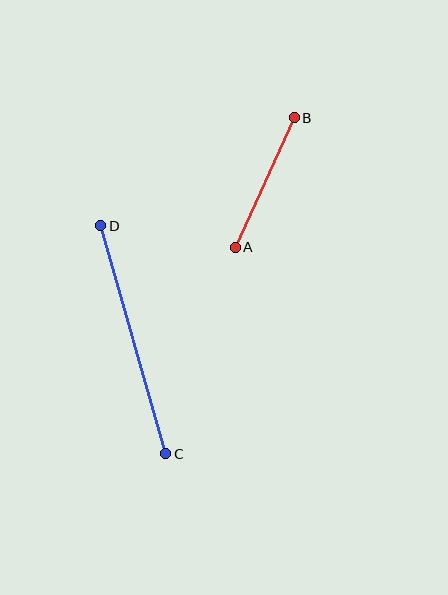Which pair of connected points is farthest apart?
Points C and D are farthest apart.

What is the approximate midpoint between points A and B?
The midpoint is at approximately (265, 182) pixels.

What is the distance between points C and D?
The distance is approximately 237 pixels.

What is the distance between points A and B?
The distance is approximately 142 pixels.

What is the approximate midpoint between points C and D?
The midpoint is at approximately (133, 340) pixels.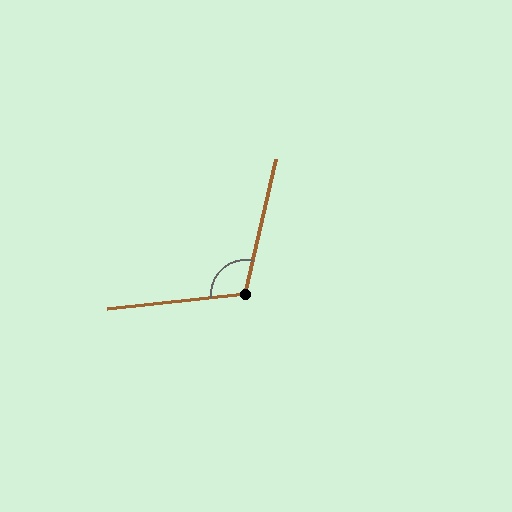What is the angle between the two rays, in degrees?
Approximately 109 degrees.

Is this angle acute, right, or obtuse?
It is obtuse.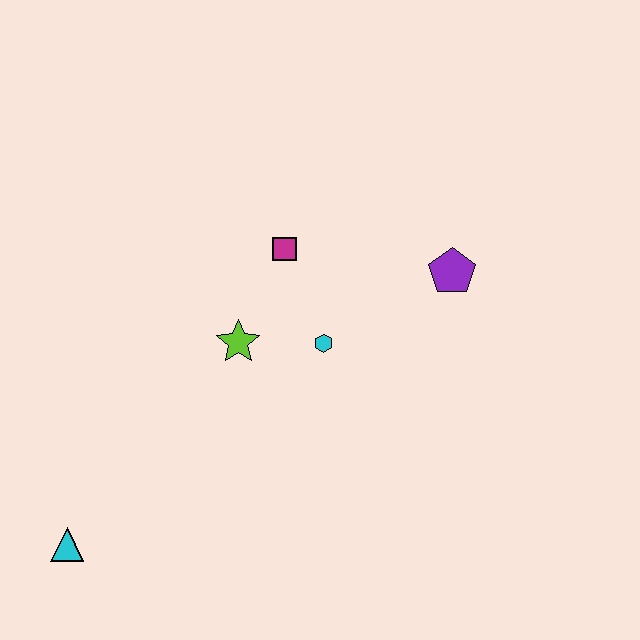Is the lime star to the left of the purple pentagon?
Yes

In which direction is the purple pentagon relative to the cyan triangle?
The purple pentagon is to the right of the cyan triangle.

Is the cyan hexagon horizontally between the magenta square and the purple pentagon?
Yes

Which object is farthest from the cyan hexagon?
The cyan triangle is farthest from the cyan hexagon.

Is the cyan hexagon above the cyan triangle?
Yes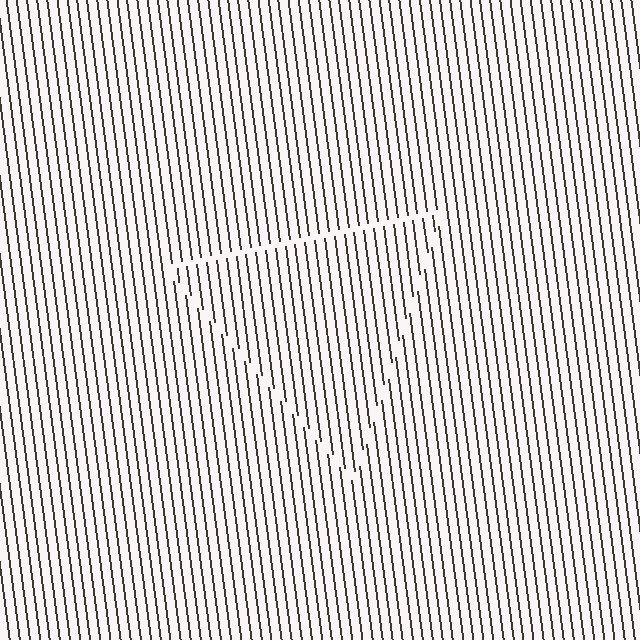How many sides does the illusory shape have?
3 sides — the line-ends trace a triangle.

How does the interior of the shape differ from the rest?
The interior of the shape contains the same grating, shifted by half a period — the contour is defined by the phase discontinuity where line-ends from the inner and outer gratings abut.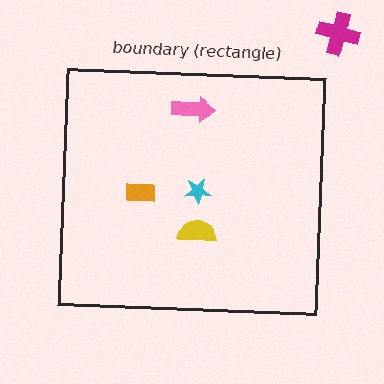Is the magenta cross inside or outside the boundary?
Outside.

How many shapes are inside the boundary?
4 inside, 1 outside.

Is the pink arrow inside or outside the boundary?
Inside.